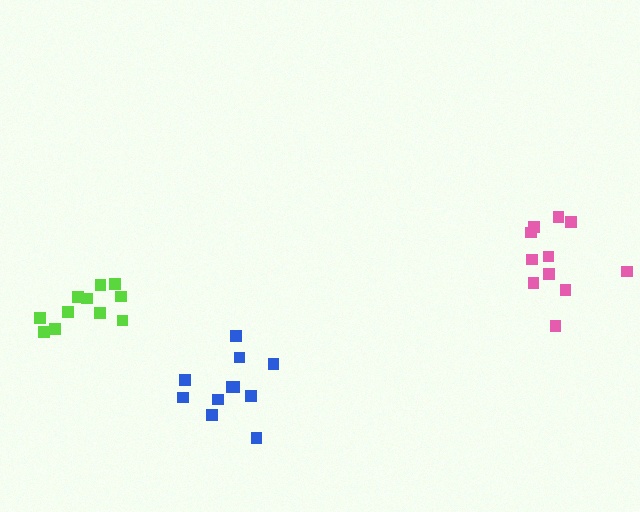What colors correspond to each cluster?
The clusters are colored: pink, blue, lime.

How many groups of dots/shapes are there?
There are 3 groups.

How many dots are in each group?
Group 1: 11 dots, Group 2: 11 dots, Group 3: 11 dots (33 total).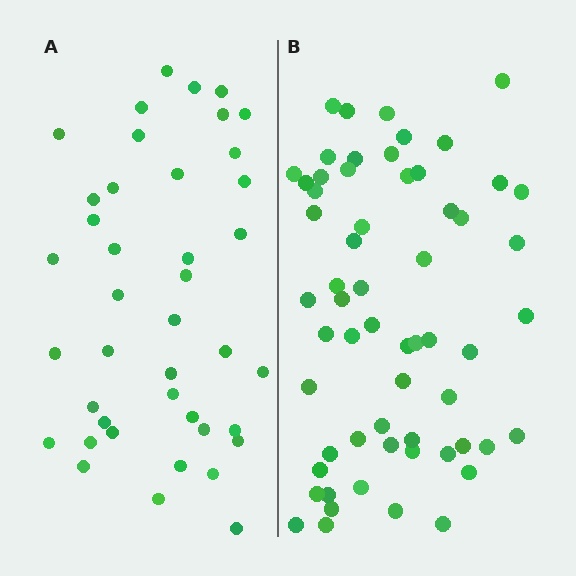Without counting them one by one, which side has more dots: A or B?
Region B (the right region) has more dots.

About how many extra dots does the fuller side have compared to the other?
Region B has approximately 20 more dots than region A.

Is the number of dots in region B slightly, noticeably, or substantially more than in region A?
Region B has substantially more. The ratio is roughly 1.5 to 1.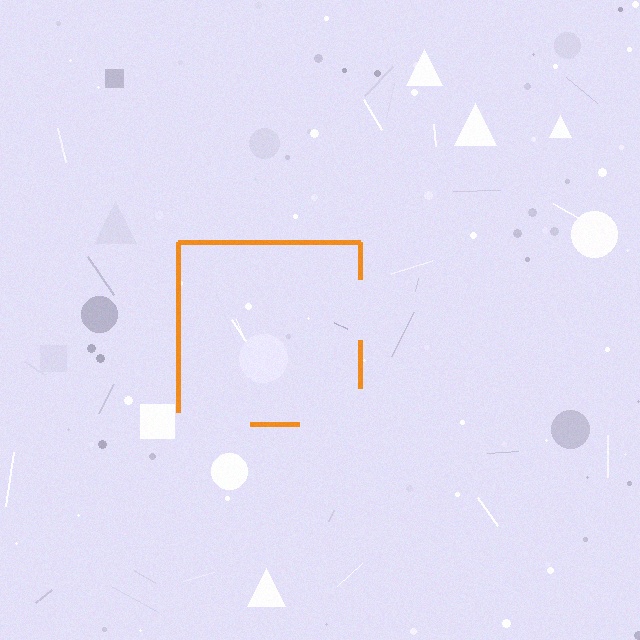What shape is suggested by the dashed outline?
The dashed outline suggests a square.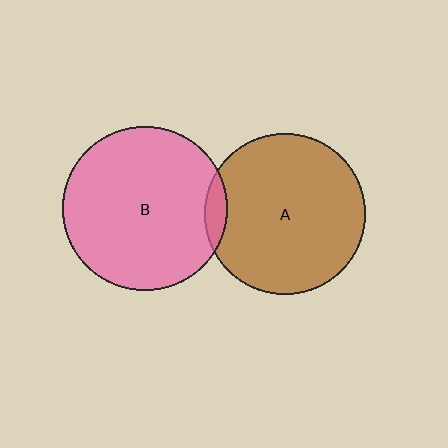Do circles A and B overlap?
Yes.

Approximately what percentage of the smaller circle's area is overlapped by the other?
Approximately 5%.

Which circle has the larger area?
Circle B (pink).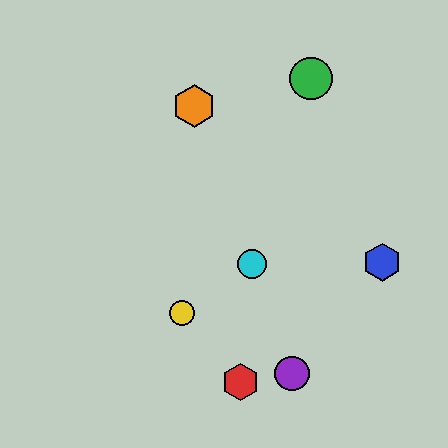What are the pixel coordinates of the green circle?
The green circle is at (311, 78).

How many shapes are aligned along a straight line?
3 shapes (the purple circle, the orange hexagon, the cyan circle) are aligned along a straight line.